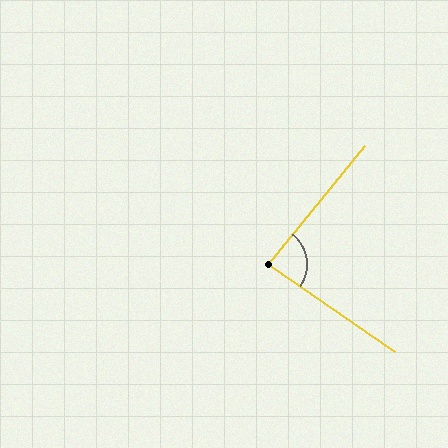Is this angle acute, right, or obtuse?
It is approximately a right angle.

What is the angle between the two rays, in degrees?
Approximately 86 degrees.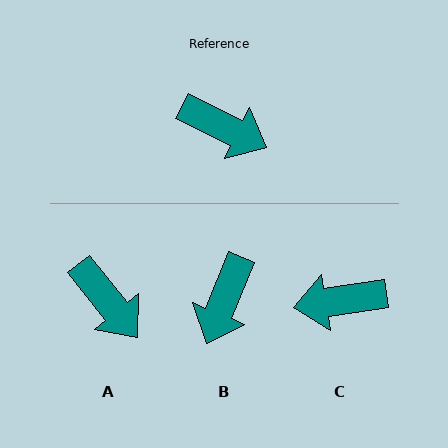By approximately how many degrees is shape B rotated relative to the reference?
Approximately 86 degrees clockwise.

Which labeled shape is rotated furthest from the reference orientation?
C, about 145 degrees away.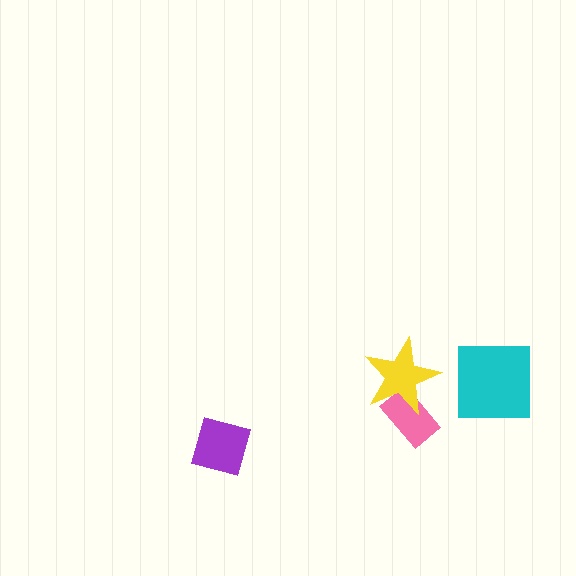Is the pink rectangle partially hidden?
Yes, it is partially covered by another shape.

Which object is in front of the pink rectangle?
The yellow star is in front of the pink rectangle.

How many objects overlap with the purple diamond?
0 objects overlap with the purple diamond.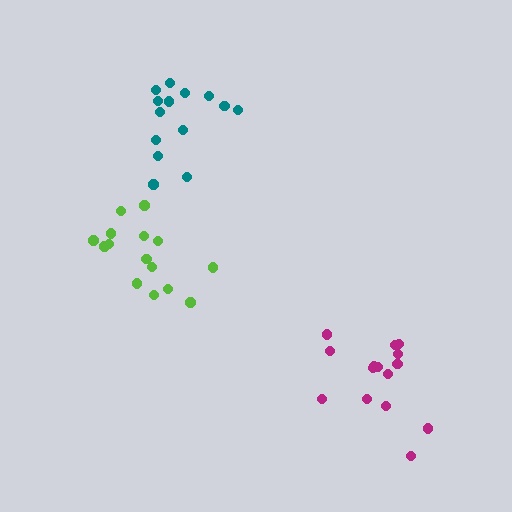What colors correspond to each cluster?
The clusters are colored: teal, magenta, lime.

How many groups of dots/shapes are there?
There are 3 groups.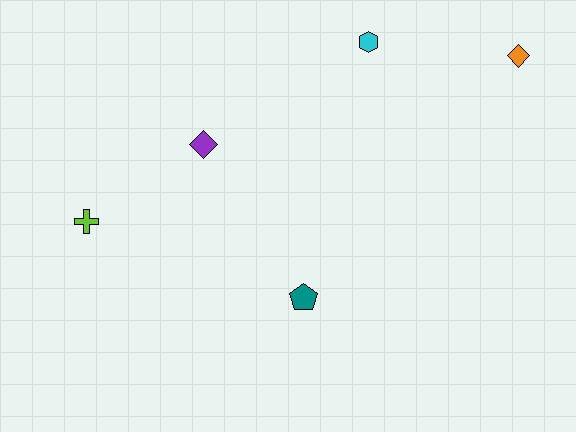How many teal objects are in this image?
There is 1 teal object.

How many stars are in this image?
There are no stars.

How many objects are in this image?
There are 5 objects.